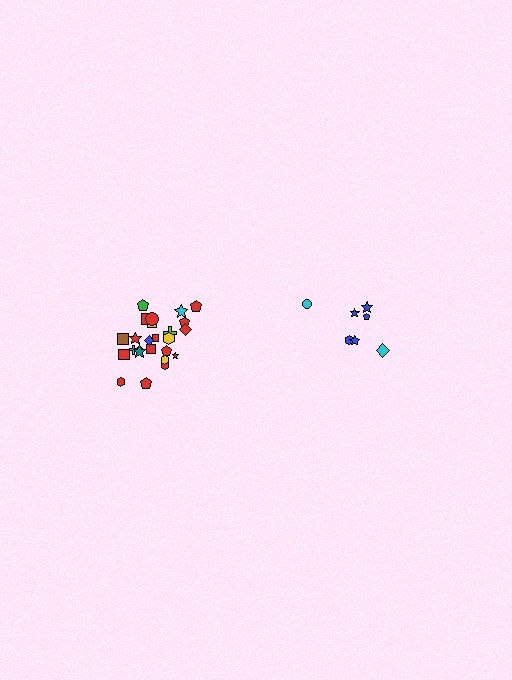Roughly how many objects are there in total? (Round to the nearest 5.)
Roughly 30 objects in total.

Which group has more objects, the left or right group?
The left group.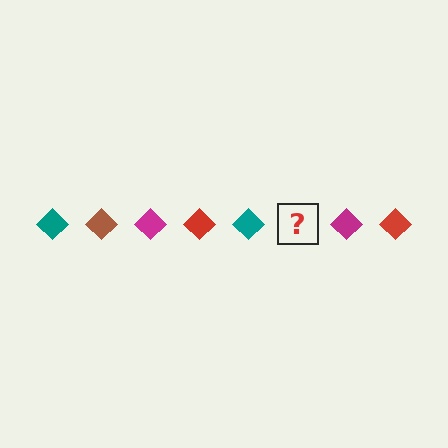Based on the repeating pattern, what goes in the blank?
The blank should be a brown diamond.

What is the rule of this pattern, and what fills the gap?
The rule is that the pattern cycles through teal, brown, magenta, red diamonds. The gap should be filled with a brown diamond.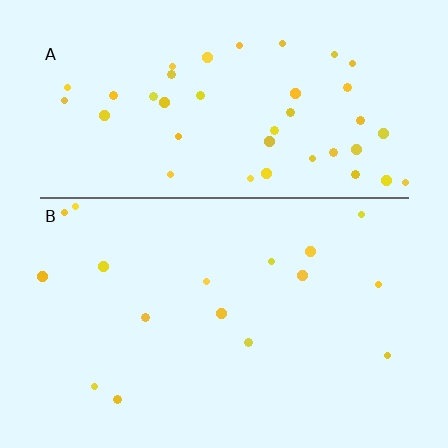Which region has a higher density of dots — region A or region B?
A (the top).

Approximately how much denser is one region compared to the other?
Approximately 2.6× — region A over region B.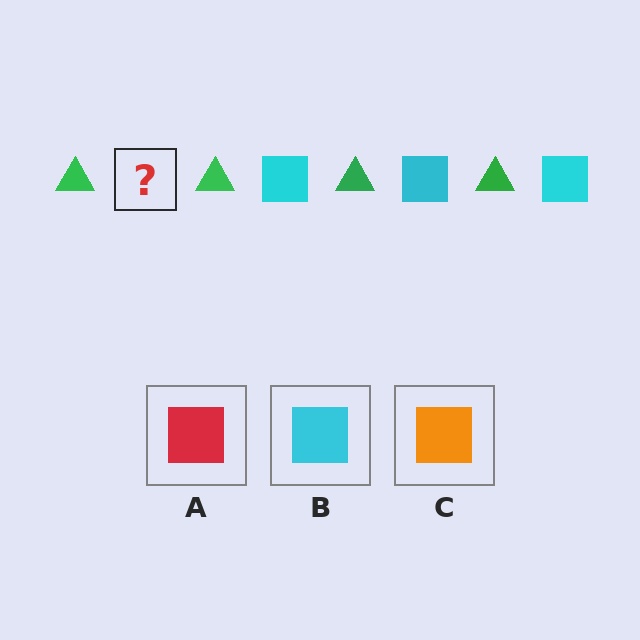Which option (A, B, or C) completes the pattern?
B.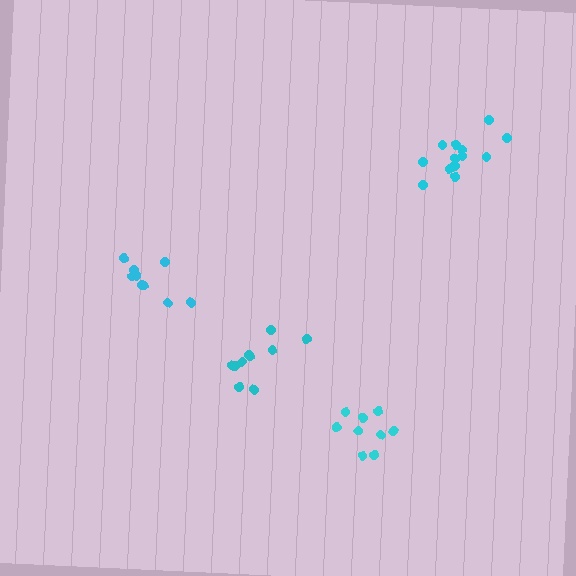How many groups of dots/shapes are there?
There are 4 groups.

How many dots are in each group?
Group 1: 9 dots, Group 2: 13 dots, Group 3: 9 dots, Group 4: 10 dots (41 total).